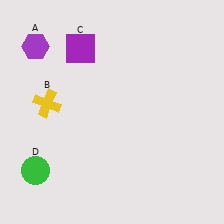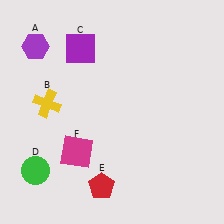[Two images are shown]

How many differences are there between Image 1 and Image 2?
There are 2 differences between the two images.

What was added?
A red pentagon (E), a magenta square (F) were added in Image 2.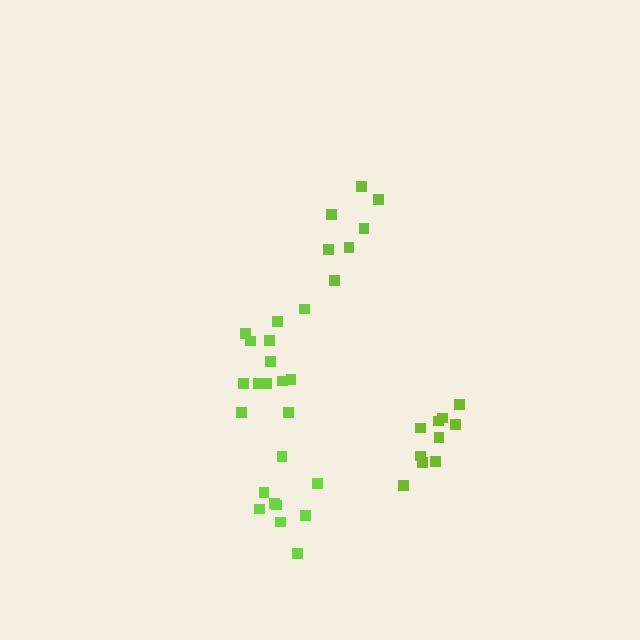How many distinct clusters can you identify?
There are 4 distinct clusters.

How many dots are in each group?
Group 1: 13 dots, Group 2: 10 dots, Group 3: 7 dots, Group 4: 9 dots (39 total).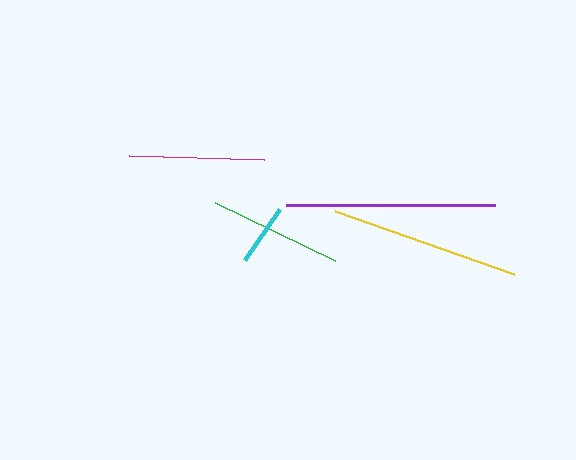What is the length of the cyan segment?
The cyan segment is approximately 61 pixels long.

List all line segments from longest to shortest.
From longest to shortest: purple, yellow, magenta, green, cyan.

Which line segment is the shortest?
The cyan line is the shortest at approximately 61 pixels.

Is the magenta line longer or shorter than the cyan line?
The magenta line is longer than the cyan line.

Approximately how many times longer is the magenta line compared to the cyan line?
The magenta line is approximately 2.2 times the length of the cyan line.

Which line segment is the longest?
The purple line is the longest at approximately 209 pixels.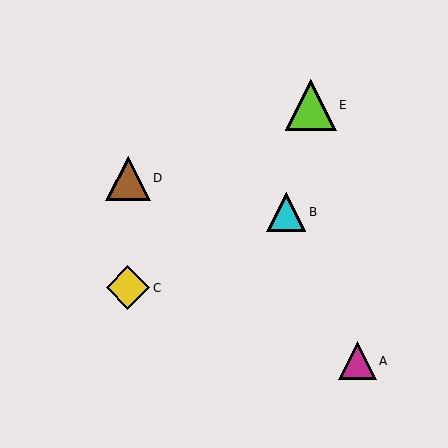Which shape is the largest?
The lime triangle (labeled E) is the largest.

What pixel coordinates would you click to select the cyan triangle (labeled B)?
Click at (286, 212) to select the cyan triangle B.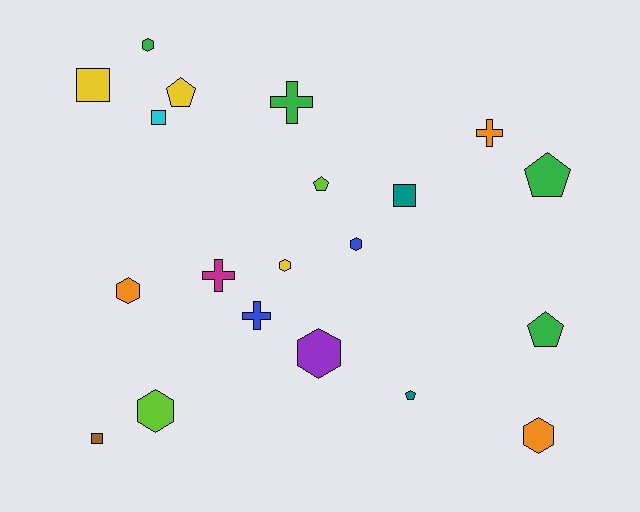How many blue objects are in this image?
There are 2 blue objects.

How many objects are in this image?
There are 20 objects.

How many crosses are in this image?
There are 4 crosses.